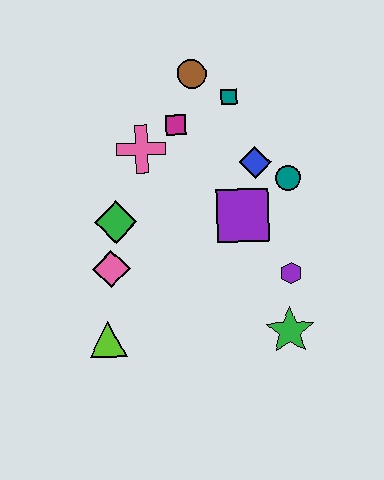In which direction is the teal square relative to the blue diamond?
The teal square is above the blue diamond.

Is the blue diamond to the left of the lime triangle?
No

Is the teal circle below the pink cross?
Yes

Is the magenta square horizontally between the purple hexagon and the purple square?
No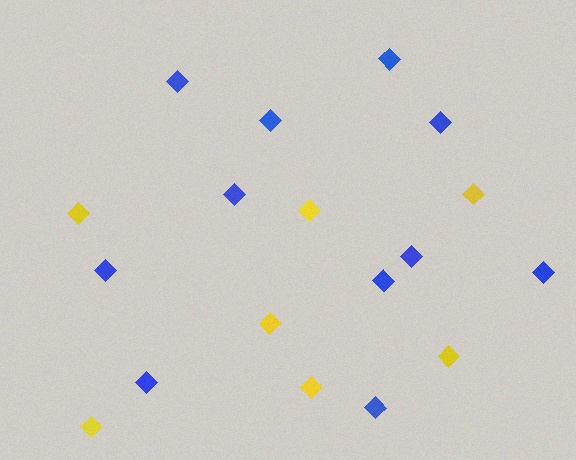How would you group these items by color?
There are 2 groups: one group of blue diamonds (11) and one group of yellow diamonds (7).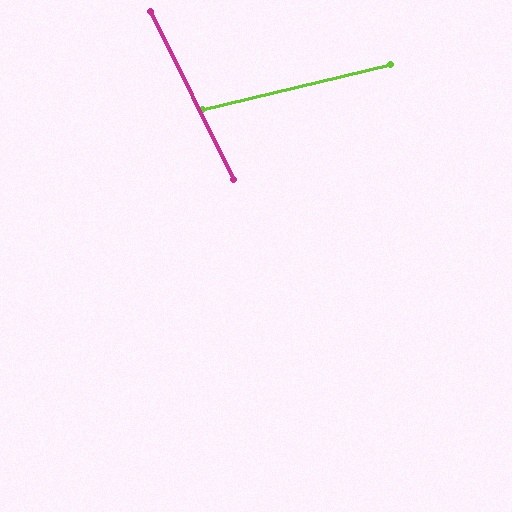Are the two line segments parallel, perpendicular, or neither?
Neither parallel nor perpendicular — they differ by about 77°.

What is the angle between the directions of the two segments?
Approximately 77 degrees.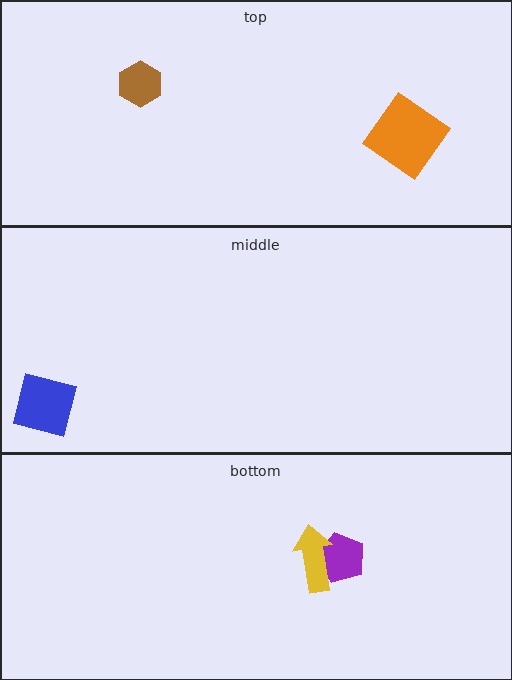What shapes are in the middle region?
The blue square.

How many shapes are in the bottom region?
2.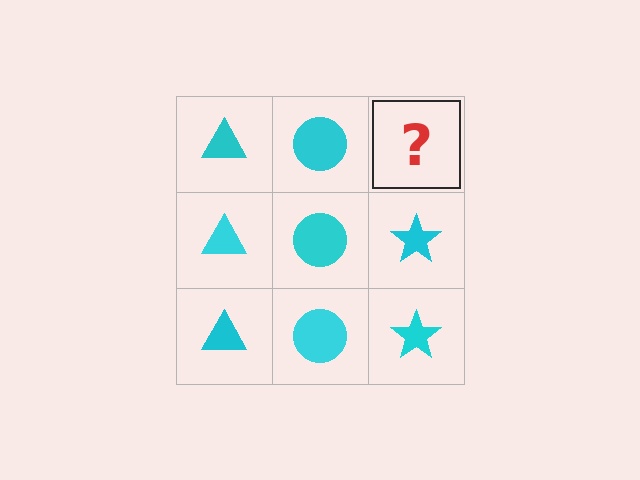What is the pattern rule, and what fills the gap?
The rule is that each column has a consistent shape. The gap should be filled with a cyan star.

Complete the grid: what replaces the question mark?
The question mark should be replaced with a cyan star.